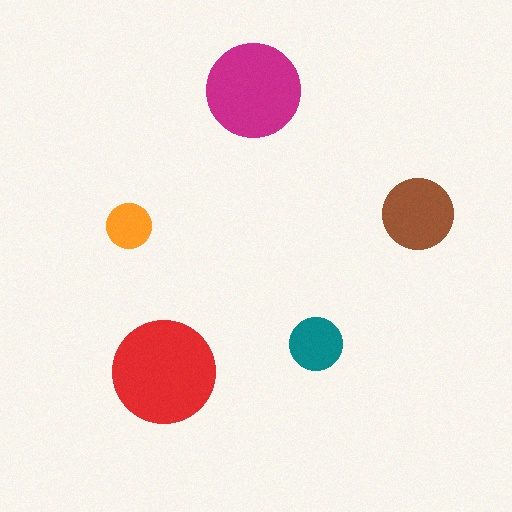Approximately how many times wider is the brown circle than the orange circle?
About 1.5 times wider.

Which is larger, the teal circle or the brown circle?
The brown one.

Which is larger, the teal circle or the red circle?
The red one.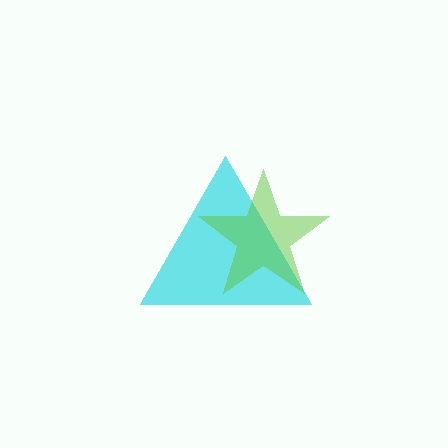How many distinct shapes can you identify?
There are 2 distinct shapes: a cyan triangle, a lime star.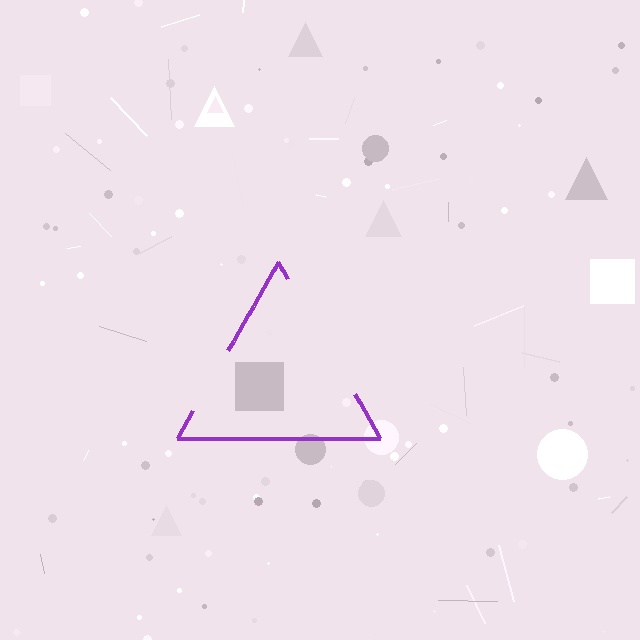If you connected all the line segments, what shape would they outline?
They would outline a triangle.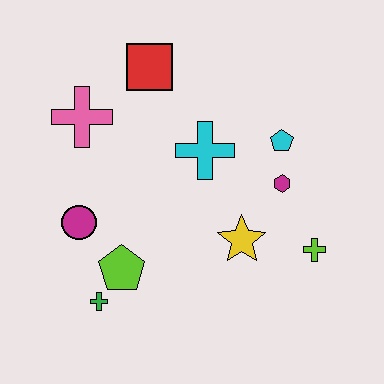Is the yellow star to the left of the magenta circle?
No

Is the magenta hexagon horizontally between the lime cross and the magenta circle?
Yes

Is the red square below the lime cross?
No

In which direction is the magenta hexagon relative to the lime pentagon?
The magenta hexagon is to the right of the lime pentagon.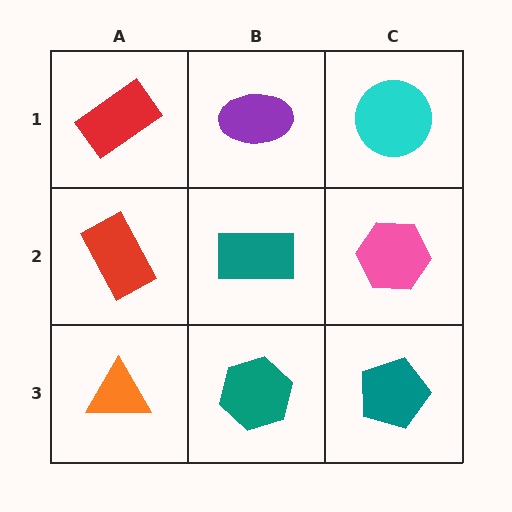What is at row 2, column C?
A pink hexagon.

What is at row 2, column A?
A red rectangle.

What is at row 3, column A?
An orange triangle.